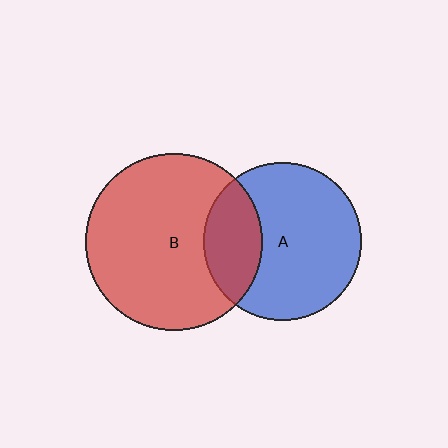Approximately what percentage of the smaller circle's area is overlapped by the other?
Approximately 25%.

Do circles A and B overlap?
Yes.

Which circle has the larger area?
Circle B (red).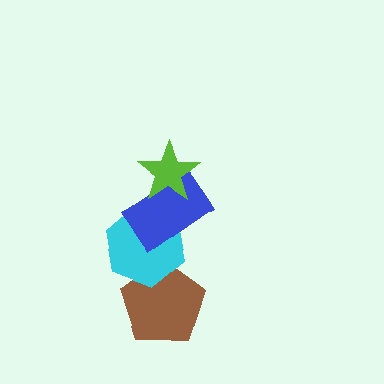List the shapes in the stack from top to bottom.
From top to bottom: the lime star, the blue rectangle, the cyan hexagon, the brown pentagon.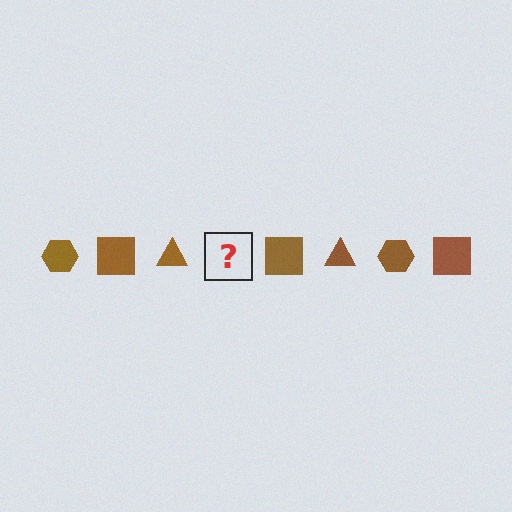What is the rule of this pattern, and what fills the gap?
The rule is that the pattern cycles through hexagon, square, triangle shapes in brown. The gap should be filled with a brown hexagon.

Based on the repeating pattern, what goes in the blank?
The blank should be a brown hexagon.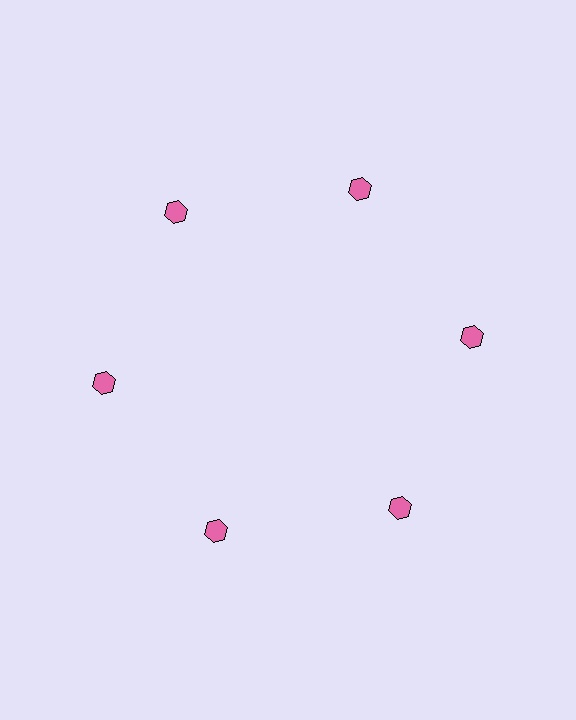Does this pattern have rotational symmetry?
Yes, this pattern has 6-fold rotational symmetry. It looks the same after rotating 60 degrees around the center.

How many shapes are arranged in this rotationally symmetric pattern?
There are 6 shapes, arranged in 6 groups of 1.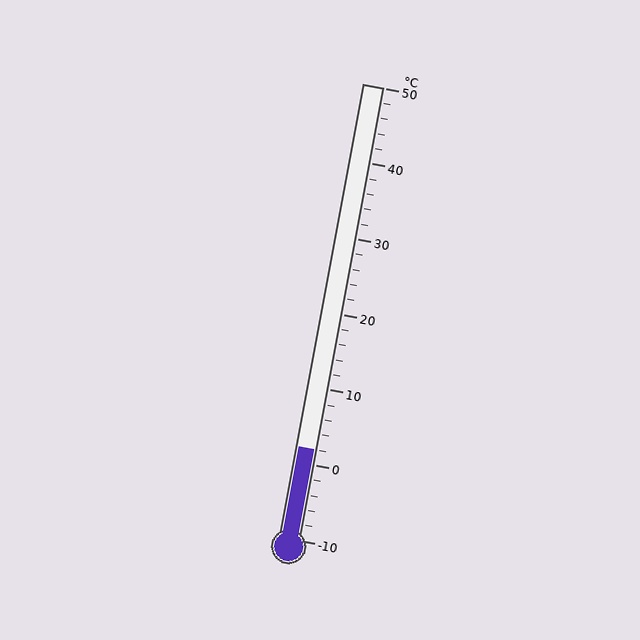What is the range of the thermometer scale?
The thermometer scale ranges from -10°C to 50°C.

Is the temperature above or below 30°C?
The temperature is below 30°C.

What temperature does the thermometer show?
The thermometer shows approximately 2°C.